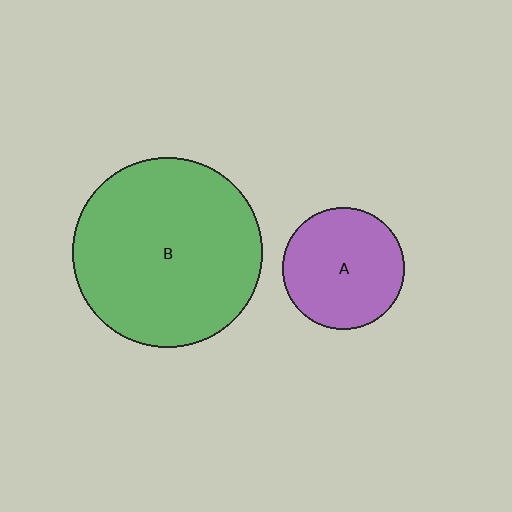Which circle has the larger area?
Circle B (green).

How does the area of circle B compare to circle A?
Approximately 2.4 times.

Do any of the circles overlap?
No, none of the circles overlap.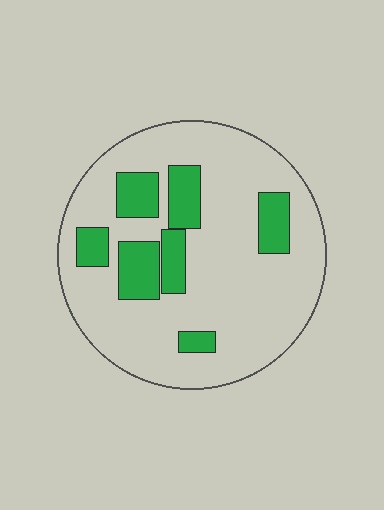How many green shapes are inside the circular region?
7.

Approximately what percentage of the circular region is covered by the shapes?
Approximately 20%.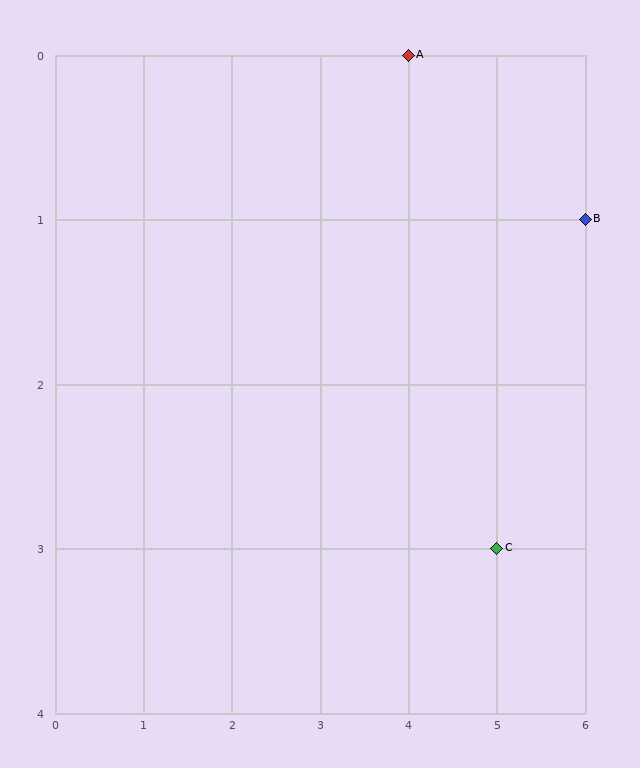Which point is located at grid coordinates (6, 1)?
Point B is at (6, 1).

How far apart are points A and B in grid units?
Points A and B are 2 columns and 1 row apart (about 2.2 grid units diagonally).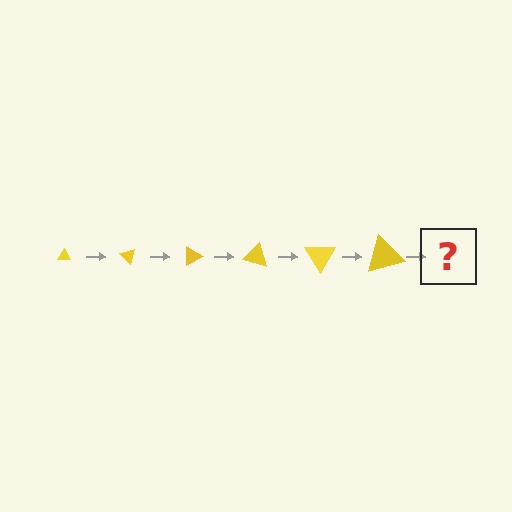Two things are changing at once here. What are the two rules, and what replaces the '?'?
The two rules are that the triangle grows larger each step and it rotates 45 degrees each step. The '?' should be a triangle, larger than the previous one and rotated 270 degrees from the start.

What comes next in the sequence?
The next element should be a triangle, larger than the previous one and rotated 270 degrees from the start.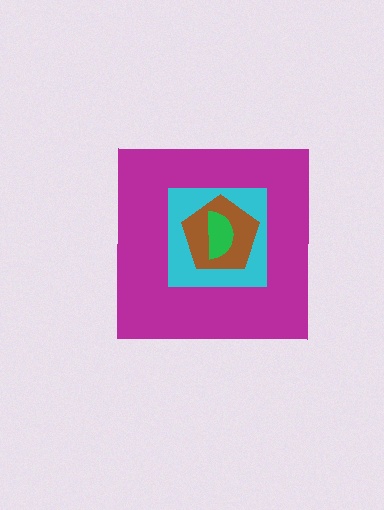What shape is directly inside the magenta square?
The cyan square.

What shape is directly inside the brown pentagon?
The green semicircle.